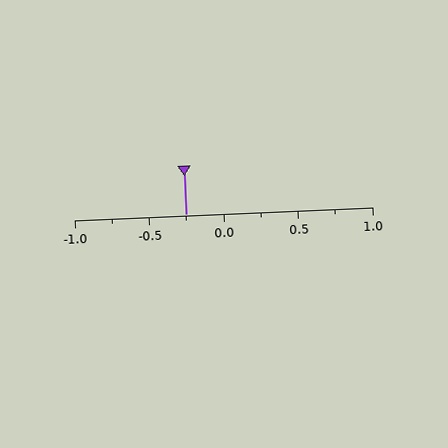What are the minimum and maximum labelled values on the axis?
The axis runs from -1.0 to 1.0.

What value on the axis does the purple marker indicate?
The marker indicates approximately -0.25.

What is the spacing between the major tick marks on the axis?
The major ticks are spaced 0.5 apart.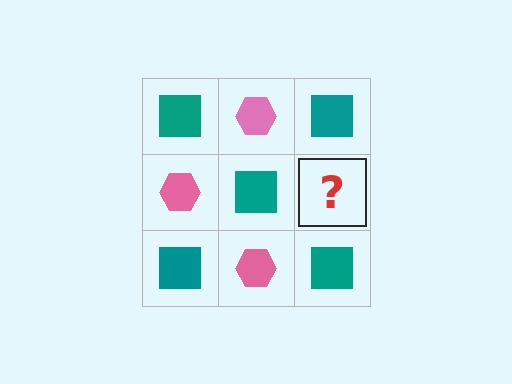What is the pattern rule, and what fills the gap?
The rule is that it alternates teal square and pink hexagon in a checkerboard pattern. The gap should be filled with a pink hexagon.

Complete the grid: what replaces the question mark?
The question mark should be replaced with a pink hexagon.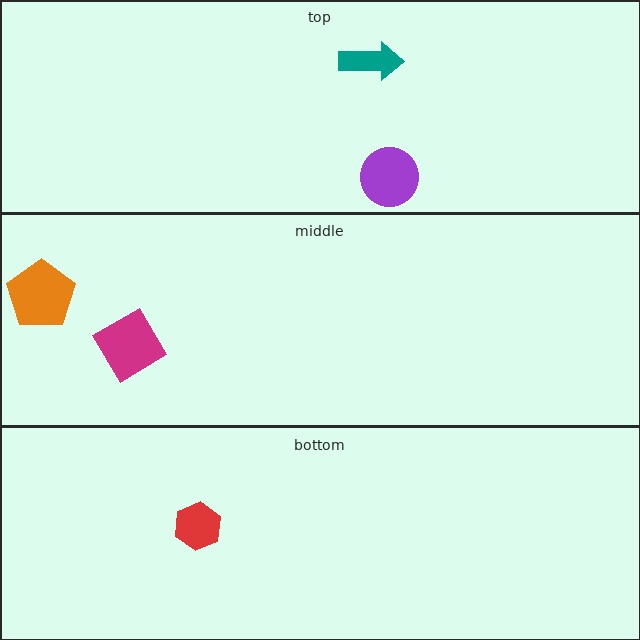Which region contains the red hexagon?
The bottom region.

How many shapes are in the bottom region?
1.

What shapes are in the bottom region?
The red hexagon.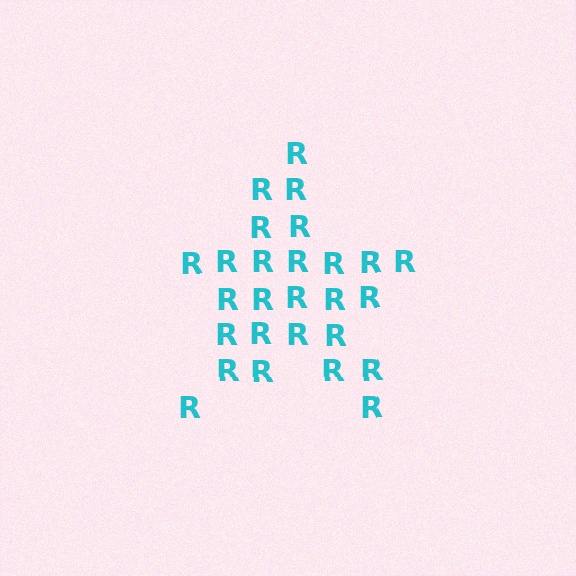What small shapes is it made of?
It is made of small letter R's.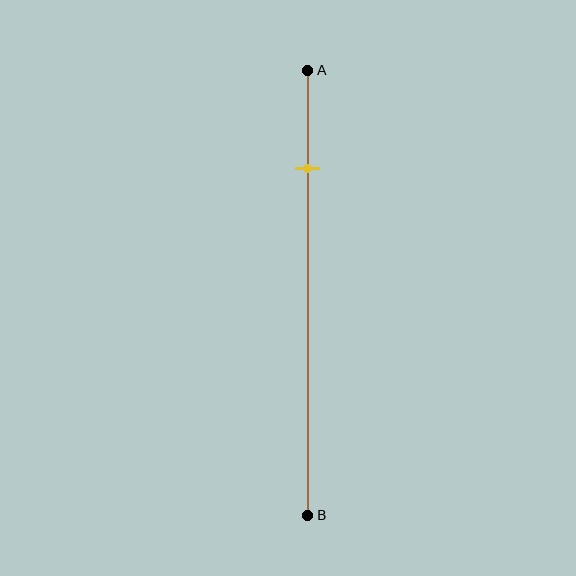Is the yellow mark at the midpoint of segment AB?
No, the mark is at about 20% from A, not at the 50% midpoint.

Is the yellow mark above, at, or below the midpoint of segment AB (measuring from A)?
The yellow mark is above the midpoint of segment AB.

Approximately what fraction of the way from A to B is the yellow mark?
The yellow mark is approximately 20% of the way from A to B.